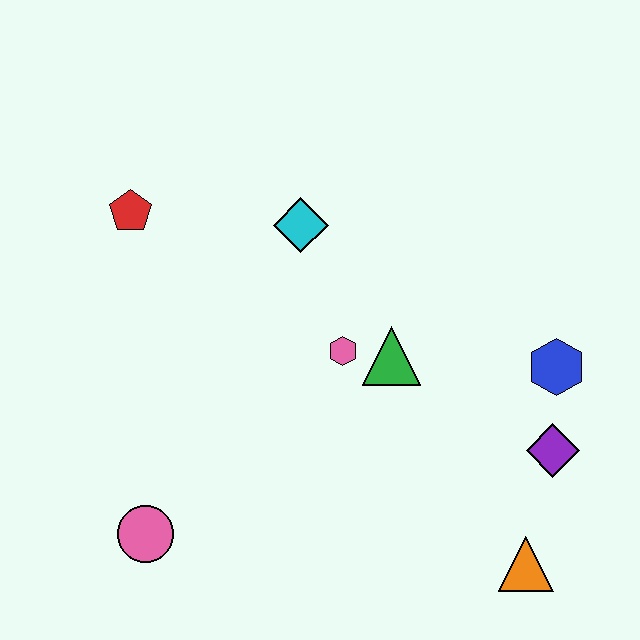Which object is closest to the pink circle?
The pink hexagon is closest to the pink circle.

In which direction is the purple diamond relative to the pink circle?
The purple diamond is to the right of the pink circle.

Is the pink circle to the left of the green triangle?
Yes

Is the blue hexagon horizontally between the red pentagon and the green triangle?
No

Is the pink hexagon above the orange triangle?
Yes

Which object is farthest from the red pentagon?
The orange triangle is farthest from the red pentagon.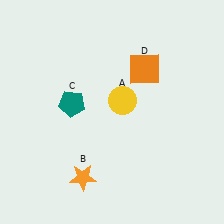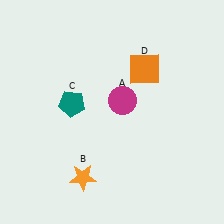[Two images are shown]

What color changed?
The circle (A) changed from yellow in Image 1 to magenta in Image 2.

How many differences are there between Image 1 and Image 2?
There is 1 difference between the two images.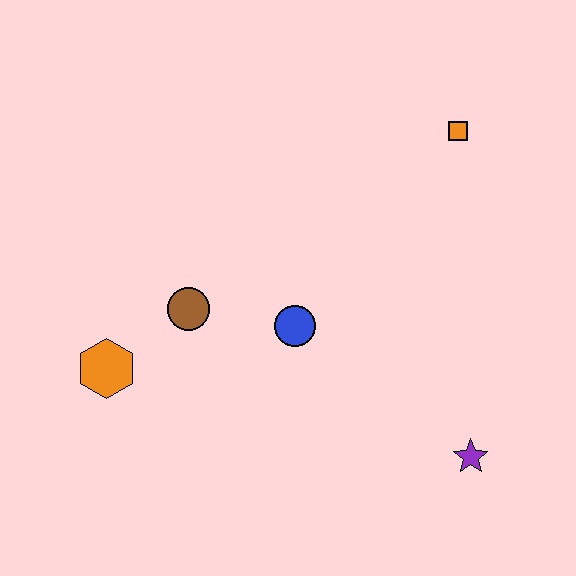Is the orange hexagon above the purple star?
Yes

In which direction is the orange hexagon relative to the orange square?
The orange hexagon is to the left of the orange square.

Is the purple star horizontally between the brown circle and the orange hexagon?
No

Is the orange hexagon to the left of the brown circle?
Yes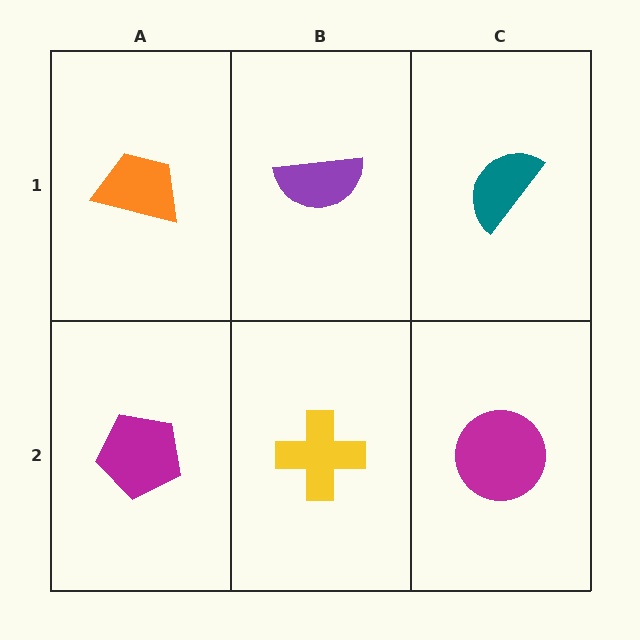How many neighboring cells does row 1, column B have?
3.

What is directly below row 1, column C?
A magenta circle.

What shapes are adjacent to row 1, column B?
A yellow cross (row 2, column B), an orange trapezoid (row 1, column A), a teal semicircle (row 1, column C).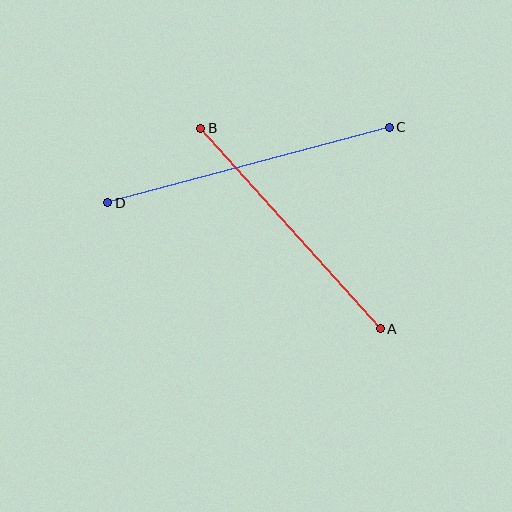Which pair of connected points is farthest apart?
Points C and D are farthest apart.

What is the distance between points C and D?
The distance is approximately 292 pixels.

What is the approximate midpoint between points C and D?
The midpoint is at approximately (248, 165) pixels.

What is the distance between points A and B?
The distance is approximately 269 pixels.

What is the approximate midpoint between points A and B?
The midpoint is at approximately (290, 229) pixels.